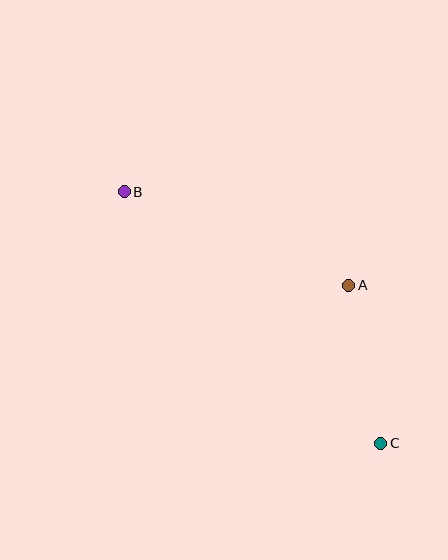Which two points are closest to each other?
Points A and C are closest to each other.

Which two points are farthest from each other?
Points B and C are farthest from each other.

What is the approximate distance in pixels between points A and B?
The distance between A and B is approximately 243 pixels.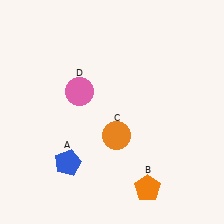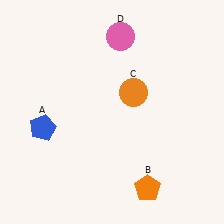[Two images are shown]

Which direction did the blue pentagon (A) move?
The blue pentagon (A) moved up.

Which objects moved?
The objects that moved are: the blue pentagon (A), the orange circle (C), the pink circle (D).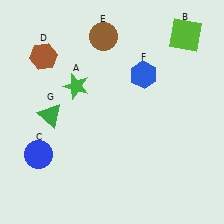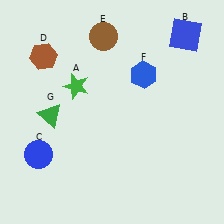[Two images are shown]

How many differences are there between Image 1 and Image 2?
There is 1 difference between the two images.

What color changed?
The square (B) changed from lime in Image 1 to blue in Image 2.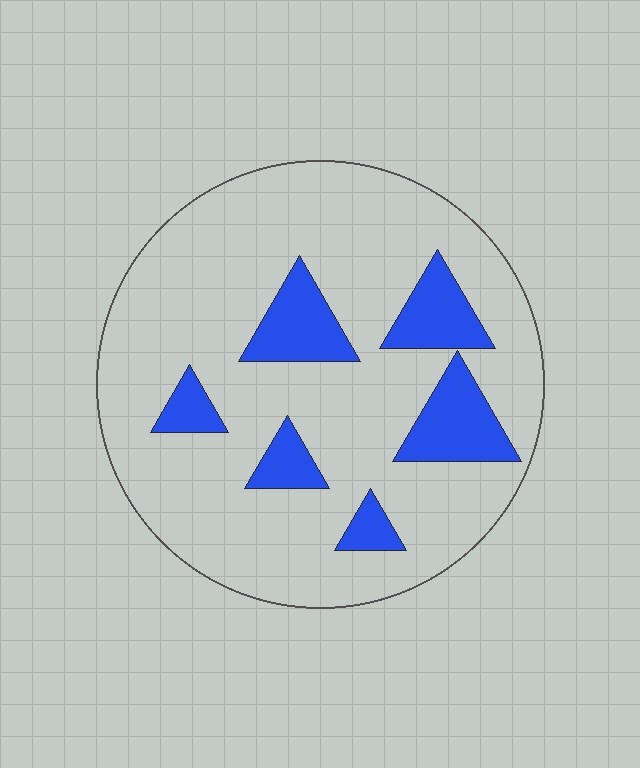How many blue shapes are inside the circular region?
6.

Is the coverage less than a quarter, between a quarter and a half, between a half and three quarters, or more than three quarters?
Less than a quarter.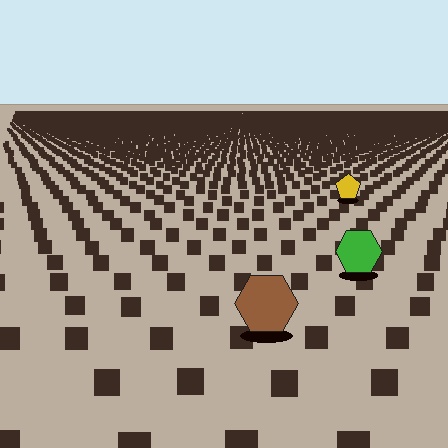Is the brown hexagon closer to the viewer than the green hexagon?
Yes. The brown hexagon is closer — you can tell from the texture gradient: the ground texture is coarser near it.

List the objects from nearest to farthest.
From nearest to farthest: the brown hexagon, the green hexagon, the yellow pentagon.